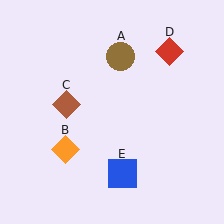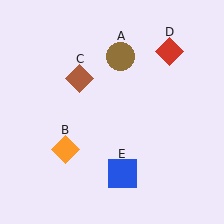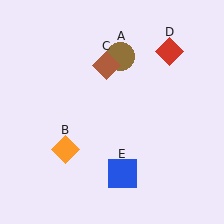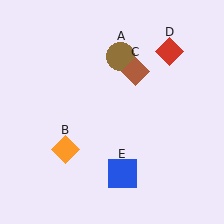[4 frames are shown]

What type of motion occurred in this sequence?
The brown diamond (object C) rotated clockwise around the center of the scene.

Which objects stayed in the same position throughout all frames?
Brown circle (object A) and orange diamond (object B) and red diamond (object D) and blue square (object E) remained stationary.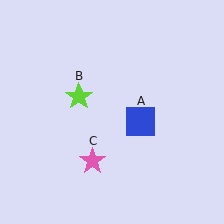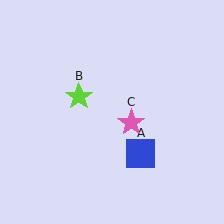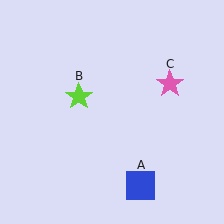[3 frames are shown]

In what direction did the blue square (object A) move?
The blue square (object A) moved down.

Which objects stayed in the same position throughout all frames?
Lime star (object B) remained stationary.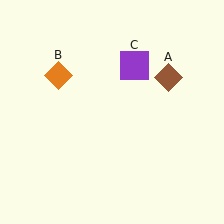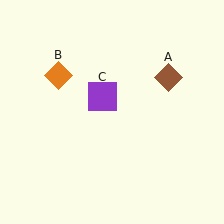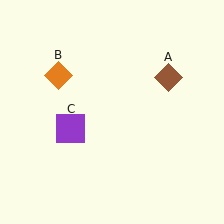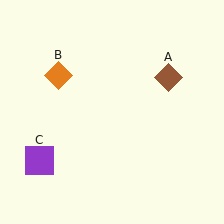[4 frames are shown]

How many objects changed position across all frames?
1 object changed position: purple square (object C).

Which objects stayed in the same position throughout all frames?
Brown diamond (object A) and orange diamond (object B) remained stationary.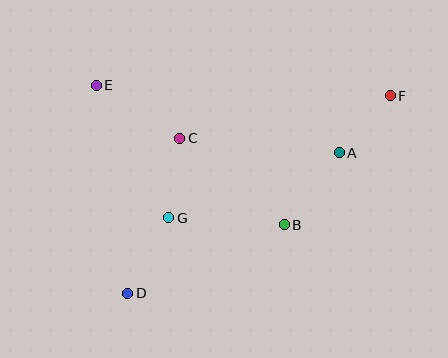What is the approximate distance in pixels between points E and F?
The distance between E and F is approximately 294 pixels.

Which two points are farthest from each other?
Points D and F are farthest from each other.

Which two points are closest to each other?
Points A and F are closest to each other.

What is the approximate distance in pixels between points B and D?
The distance between B and D is approximately 171 pixels.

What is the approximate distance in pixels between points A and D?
The distance between A and D is approximately 254 pixels.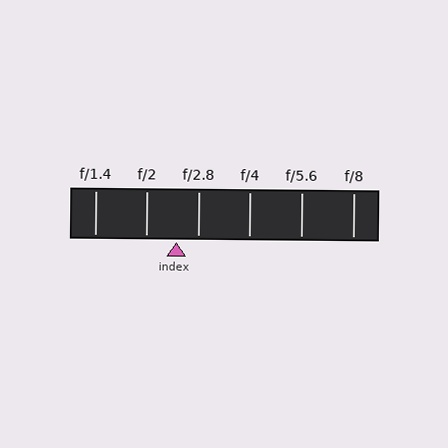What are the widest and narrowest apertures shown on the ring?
The widest aperture shown is f/1.4 and the narrowest is f/8.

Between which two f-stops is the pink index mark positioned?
The index mark is between f/2 and f/2.8.